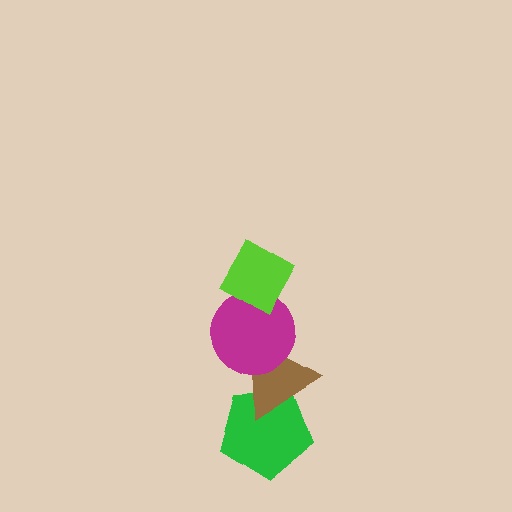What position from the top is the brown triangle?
The brown triangle is 3rd from the top.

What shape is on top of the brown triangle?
The magenta circle is on top of the brown triangle.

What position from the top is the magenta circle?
The magenta circle is 2nd from the top.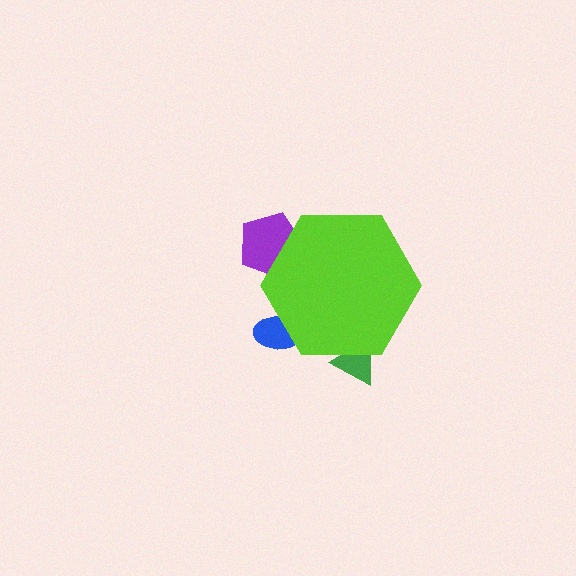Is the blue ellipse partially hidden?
Yes, the blue ellipse is partially hidden behind the lime hexagon.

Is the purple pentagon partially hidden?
Yes, the purple pentagon is partially hidden behind the lime hexagon.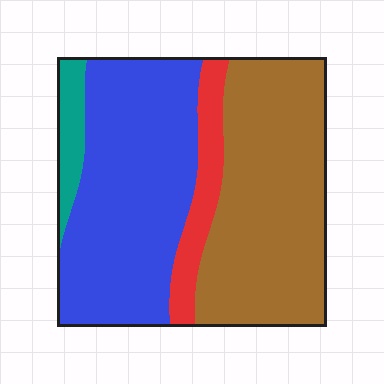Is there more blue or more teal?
Blue.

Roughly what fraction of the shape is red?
Red covers roughly 10% of the shape.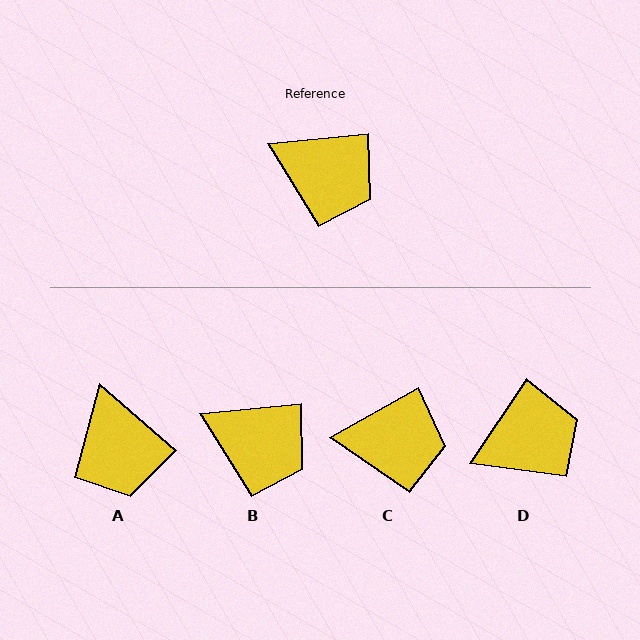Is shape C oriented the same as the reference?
No, it is off by about 24 degrees.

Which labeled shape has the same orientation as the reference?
B.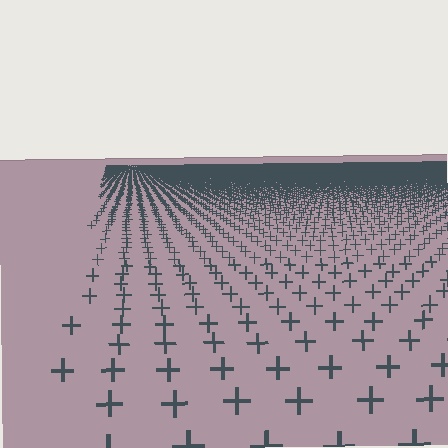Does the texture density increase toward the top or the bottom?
Density increases toward the top.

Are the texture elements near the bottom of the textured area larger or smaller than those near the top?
Larger. Near the bottom, elements are closer to the viewer and appear at a bigger on-screen size.